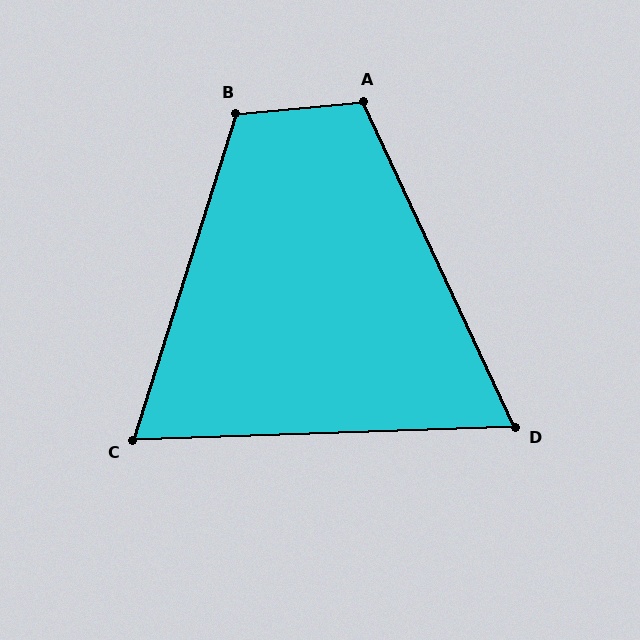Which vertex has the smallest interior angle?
D, at approximately 67 degrees.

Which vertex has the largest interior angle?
B, at approximately 113 degrees.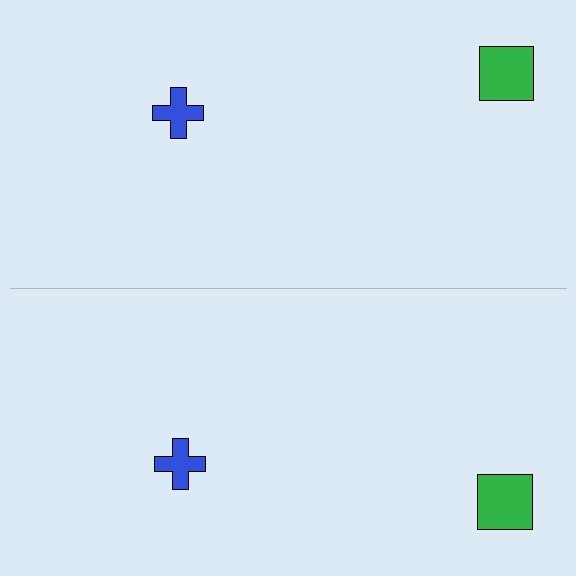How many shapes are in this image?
There are 4 shapes in this image.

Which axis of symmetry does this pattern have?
The pattern has a horizontal axis of symmetry running through the center of the image.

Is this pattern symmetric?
Yes, this pattern has bilateral (reflection) symmetry.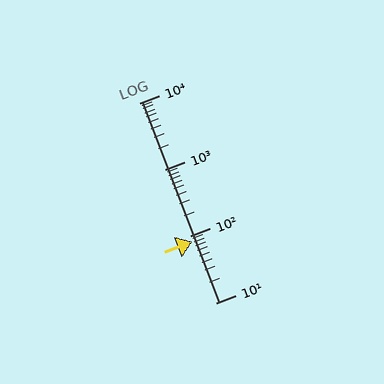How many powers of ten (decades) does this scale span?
The scale spans 3 decades, from 10 to 10000.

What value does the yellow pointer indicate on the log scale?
The pointer indicates approximately 82.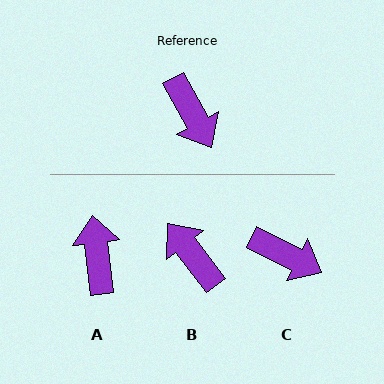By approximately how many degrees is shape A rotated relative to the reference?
Approximately 158 degrees counter-clockwise.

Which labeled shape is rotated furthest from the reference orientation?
B, about 171 degrees away.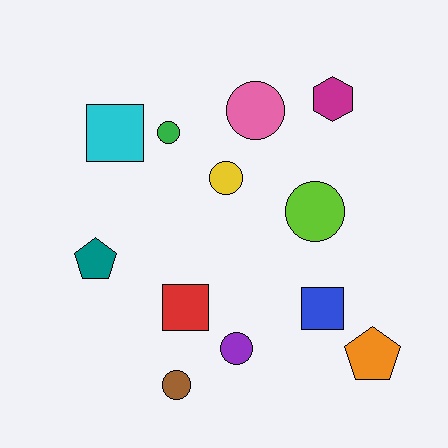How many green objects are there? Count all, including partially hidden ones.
There is 1 green object.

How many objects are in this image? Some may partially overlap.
There are 12 objects.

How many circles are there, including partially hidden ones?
There are 6 circles.